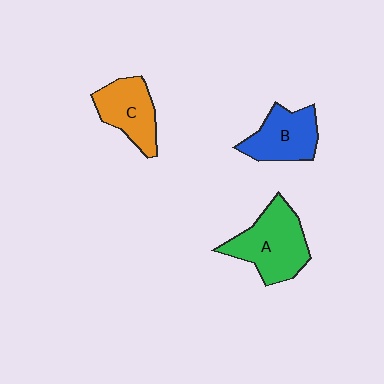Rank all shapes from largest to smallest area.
From largest to smallest: A (green), B (blue), C (orange).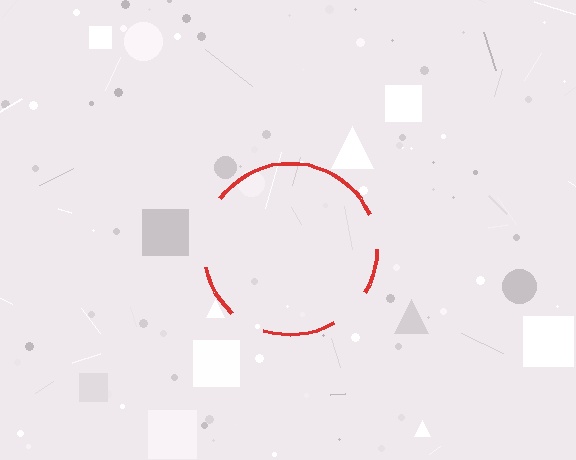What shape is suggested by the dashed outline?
The dashed outline suggests a circle.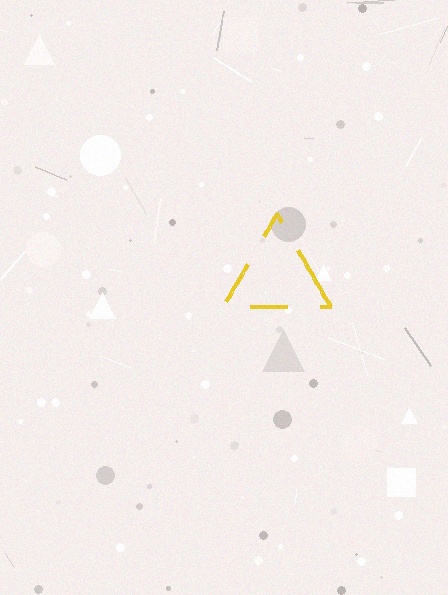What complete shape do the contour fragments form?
The contour fragments form a triangle.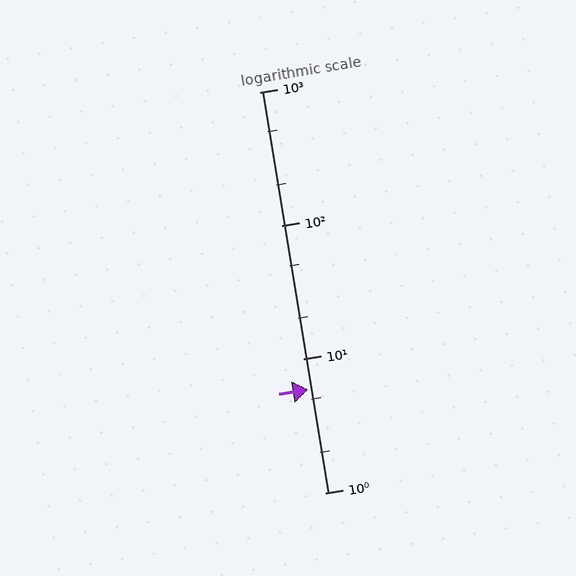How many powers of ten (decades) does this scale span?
The scale spans 3 decades, from 1 to 1000.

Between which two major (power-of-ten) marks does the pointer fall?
The pointer is between 1 and 10.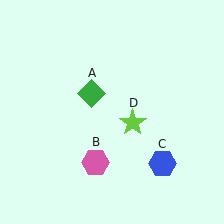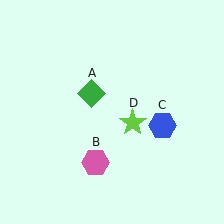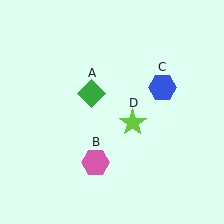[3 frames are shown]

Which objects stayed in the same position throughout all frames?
Green diamond (object A) and pink hexagon (object B) and lime star (object D) remained stationary.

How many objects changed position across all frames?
1 object changed position: blue hexagon (object C).